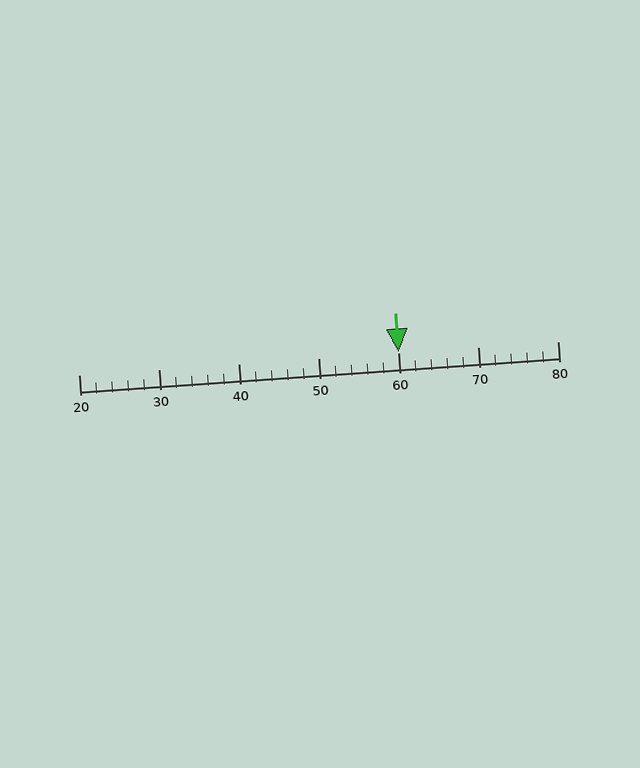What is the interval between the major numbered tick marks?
The major tick marks are spaced 10 units apart.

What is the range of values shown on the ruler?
The ruler shows values from 20 to 80.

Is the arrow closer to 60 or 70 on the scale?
The arrow is closer to 60.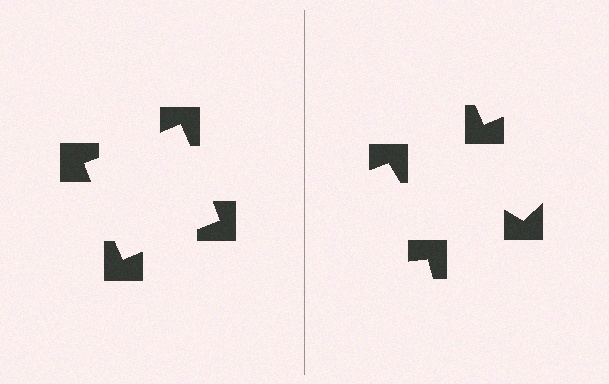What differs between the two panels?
The notched squares are positioned identically on both sides; only the wedge orientations differ. On the left they align to a square; on the right they are misaligned.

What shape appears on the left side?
An illusory square.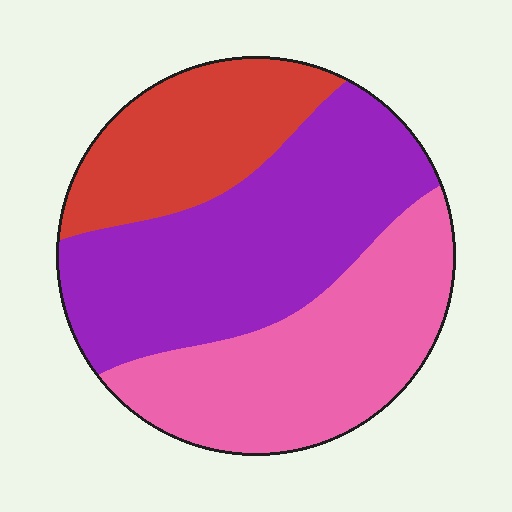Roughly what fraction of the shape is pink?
Pink takes up about one third (1/3) of the shape.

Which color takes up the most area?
Purple, at roughly 40%.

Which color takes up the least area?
Red, at roughly 25%.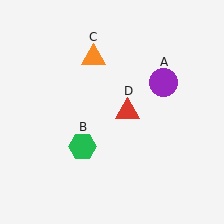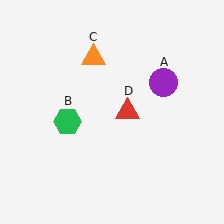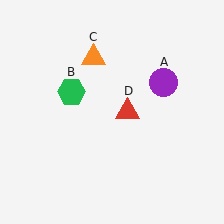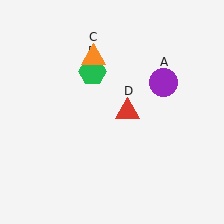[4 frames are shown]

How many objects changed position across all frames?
1 object changed position: green hexagon (object B).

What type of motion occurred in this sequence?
The green hexagon (object B) rotated clockwise around the center of the scene.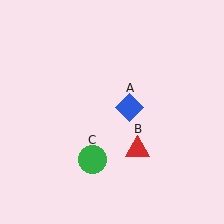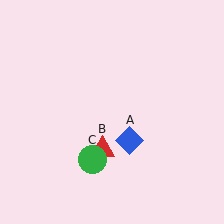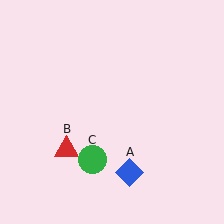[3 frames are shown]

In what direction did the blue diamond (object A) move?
The blue diamond (object A) moved down.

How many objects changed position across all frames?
2 objects changed position: blue diamond (object A), red triangle (object B).